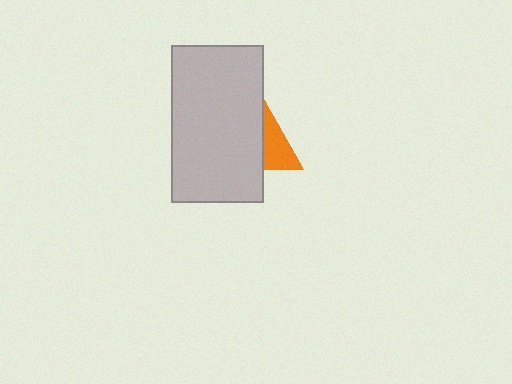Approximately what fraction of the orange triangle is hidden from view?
Roughly 57% of the orange triangle is hidden behind the light gray rectangle.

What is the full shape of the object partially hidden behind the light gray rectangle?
The partially hidden object is an orange triangle.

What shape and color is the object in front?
The object in front is a light gray rectangle.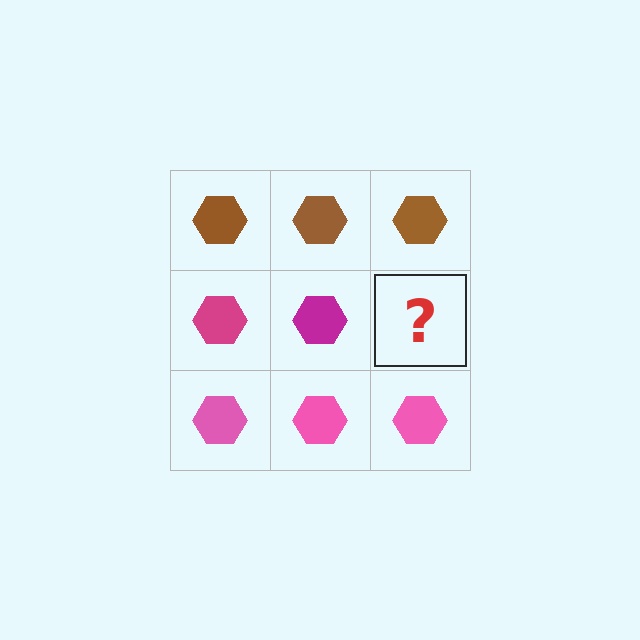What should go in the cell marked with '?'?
The missing cell should contain a magenta hexagon.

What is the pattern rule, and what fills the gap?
The rule is that each row has a consistent color. The gap should be filled with a magenta hexagon.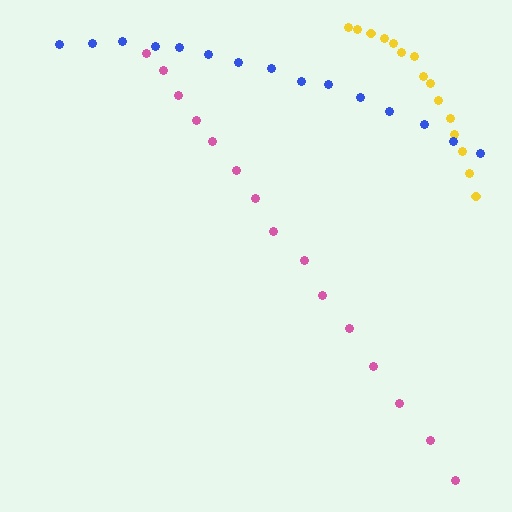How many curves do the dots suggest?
There are 3 distinct paths.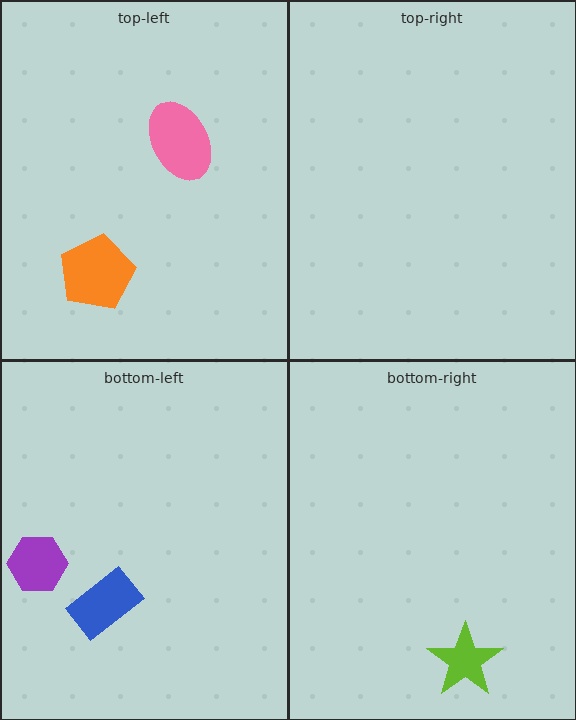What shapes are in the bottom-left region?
The purple hexagon, the blue rectangle.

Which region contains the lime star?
The bottom-right region.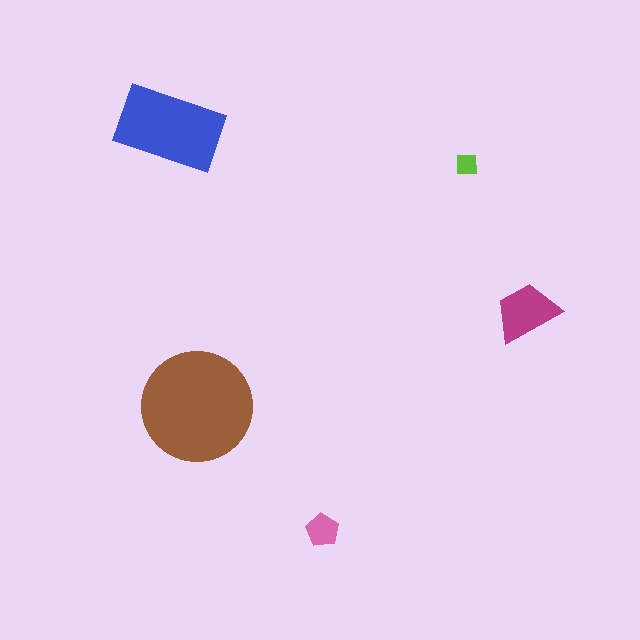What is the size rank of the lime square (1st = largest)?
5th.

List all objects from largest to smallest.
The brown circle, the blue rectangle, the magenta trapezoid, the pink pentagon, the lime square.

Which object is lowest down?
The pink pentagon is bottommost.